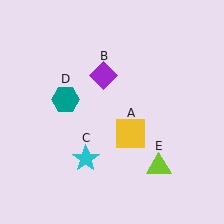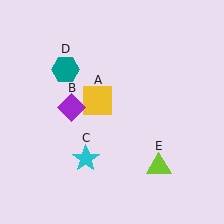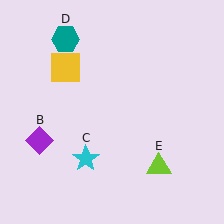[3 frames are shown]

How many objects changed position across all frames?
3 objects changed position: yellow square (object A), purple diamond (object B), teal hexagon (object D).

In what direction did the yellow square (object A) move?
The yellow square (object A) moved up and to the left.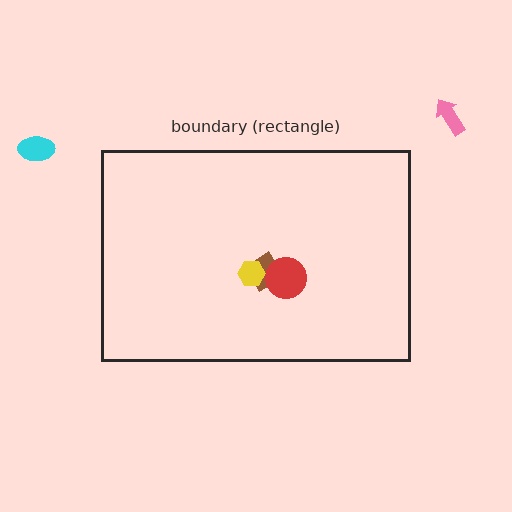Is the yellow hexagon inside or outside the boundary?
Inside.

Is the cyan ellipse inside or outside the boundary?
Outside.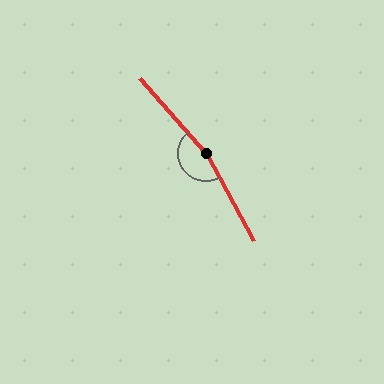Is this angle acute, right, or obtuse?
It is obtuse.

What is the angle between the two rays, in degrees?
Approximately 167 degrees.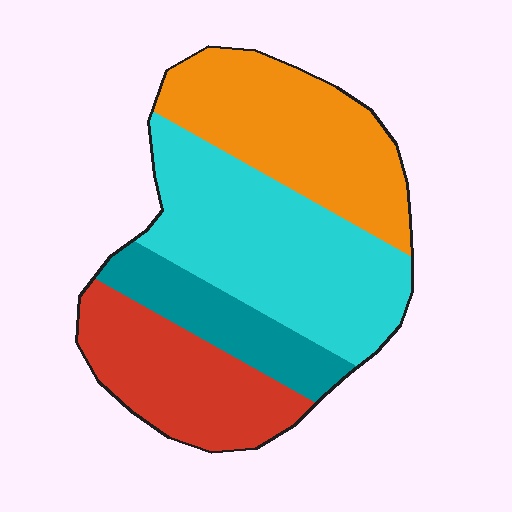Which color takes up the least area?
Teal, at roughly 15%.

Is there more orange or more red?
Orange.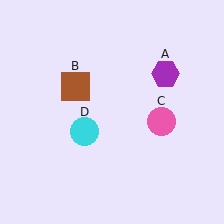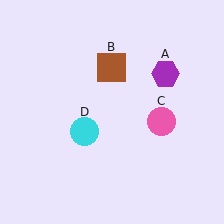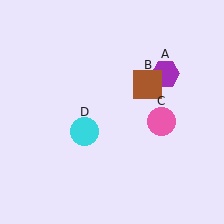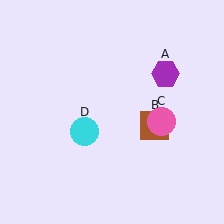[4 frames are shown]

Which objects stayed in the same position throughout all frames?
Purple hexagon (object A) and pink circle (object C) and cyan circle (object D) remained stationary.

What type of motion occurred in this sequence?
The brown square (object B) rotated clockwise around the center of the scene.